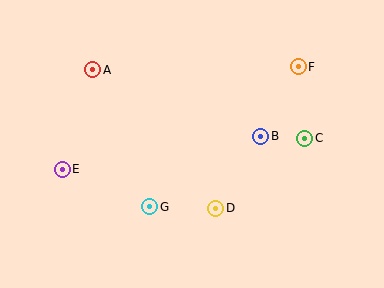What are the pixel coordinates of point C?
Point C is at (305, 138).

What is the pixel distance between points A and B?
The distance between A and B is 181 pixels.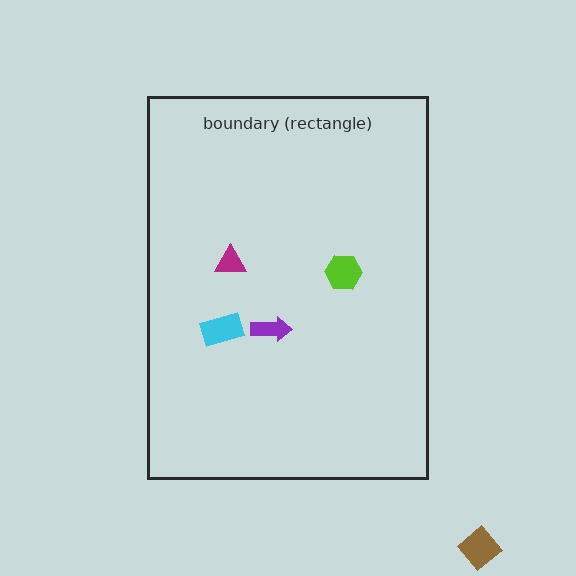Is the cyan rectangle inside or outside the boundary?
Inside.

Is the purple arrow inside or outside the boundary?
Inside.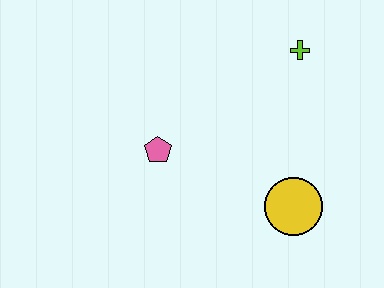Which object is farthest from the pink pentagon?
The lime cross is farthest from the pink pentagon.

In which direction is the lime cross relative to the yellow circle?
The lime cross is above the yellow circle.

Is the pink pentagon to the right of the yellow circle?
No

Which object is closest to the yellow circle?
The pink pentagon is closest to the yellow circle.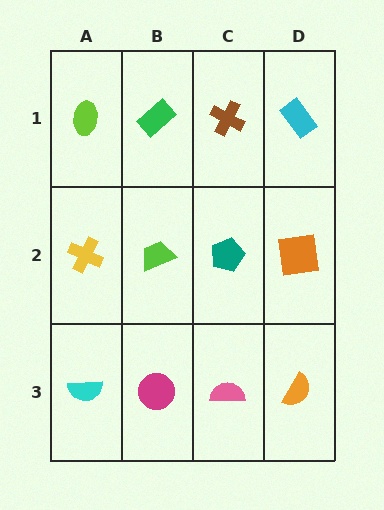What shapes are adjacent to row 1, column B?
A lime trapezoid (row 2, column B), a lime ellipse (row 1, column A), a brown cross (row 1, column C).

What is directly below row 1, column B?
A lime trapezoid.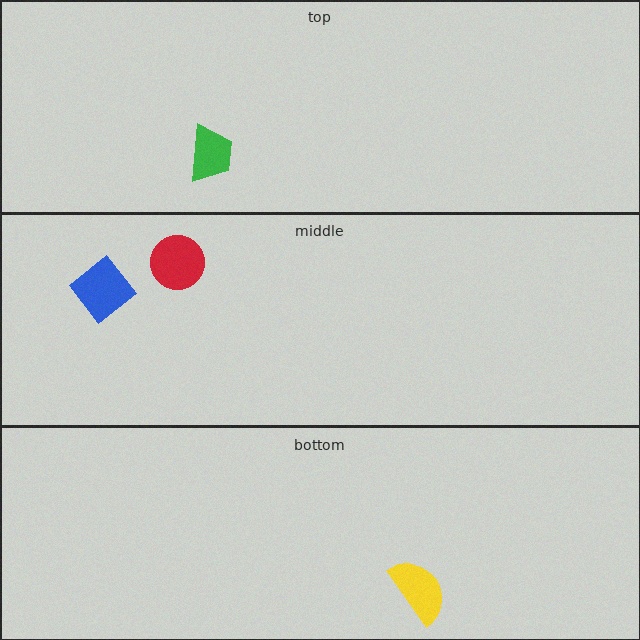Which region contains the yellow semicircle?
The bottom region.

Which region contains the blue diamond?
The middle region.